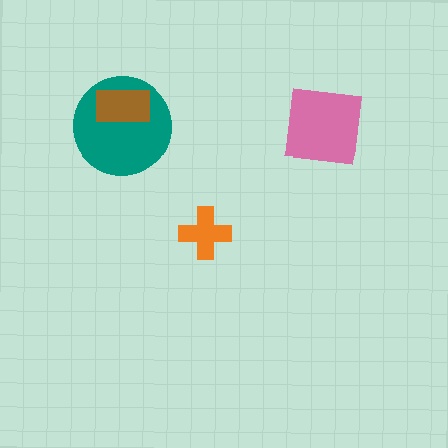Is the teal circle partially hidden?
Yes, it is partially covered by another shape.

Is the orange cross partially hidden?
No, no other shape covers it.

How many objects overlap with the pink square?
0 objects overlap with the pink square.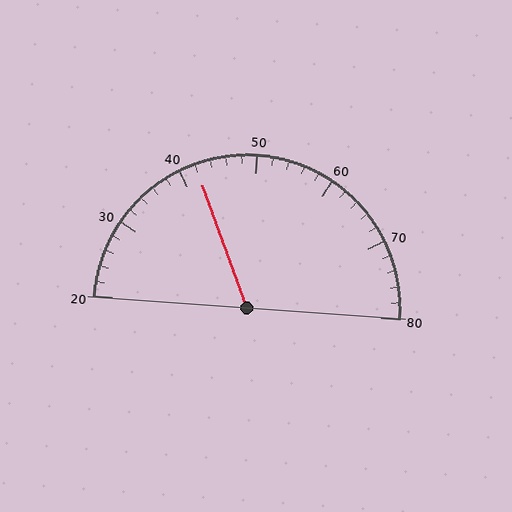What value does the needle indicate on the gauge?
The needle indicates approximately 42.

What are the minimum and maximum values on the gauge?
The gauge ranges from 20 to 80.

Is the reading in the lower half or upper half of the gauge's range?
The reading is in the lower half of the range (20 to 80).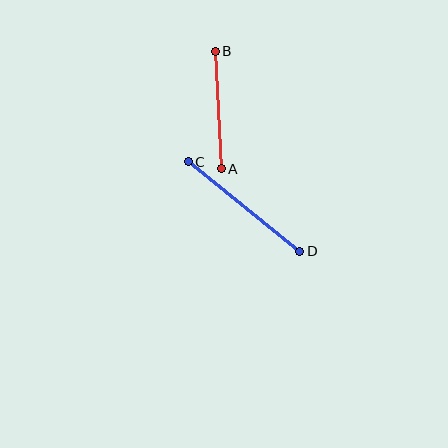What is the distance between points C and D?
The distance is approximately 143 pixels.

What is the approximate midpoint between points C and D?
The midpoint is at approximately (244, 207) pixels.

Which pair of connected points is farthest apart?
Points C and D are farthest apart.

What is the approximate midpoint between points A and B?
The midpoint is at approximately (218, 110) pixels.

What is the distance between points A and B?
The distance is approximately 118 pixels.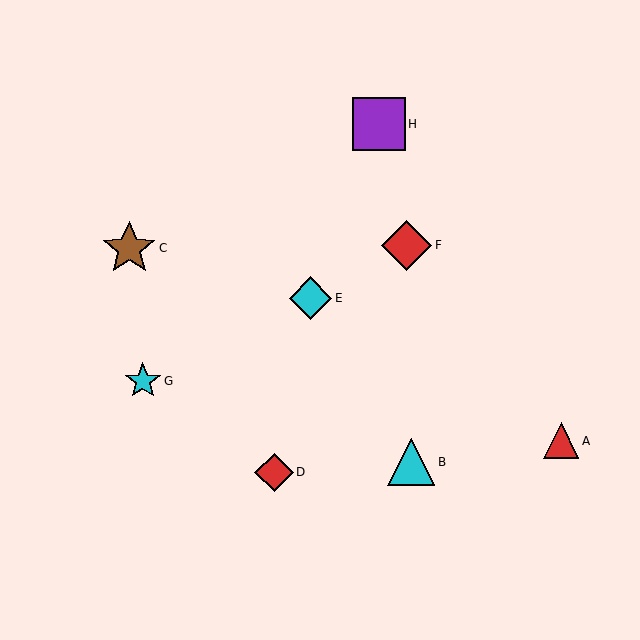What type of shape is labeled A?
Shape A is a red triangle.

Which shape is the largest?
The brown star (labeled C) is the largest.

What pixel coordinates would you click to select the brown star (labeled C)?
Click at (129, 248) to select the brown star C.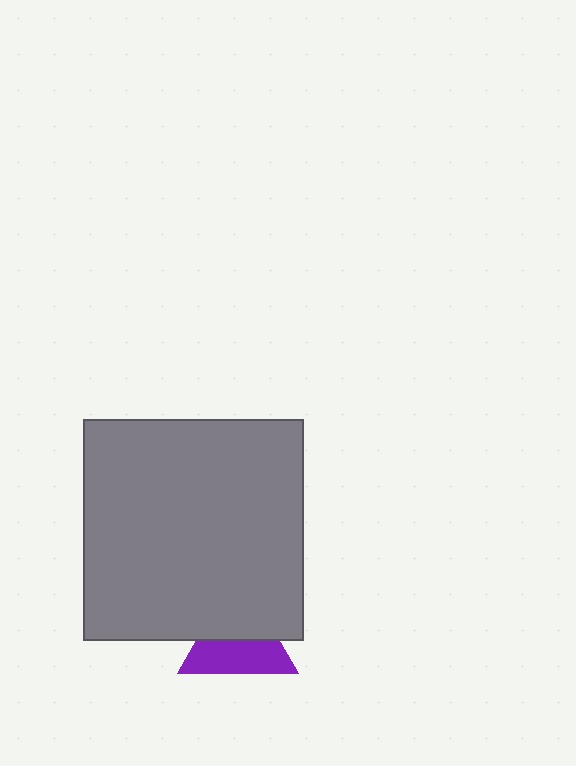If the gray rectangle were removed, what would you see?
You would see the complete purple triangle.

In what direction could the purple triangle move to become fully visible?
The purple triangle could move down. That would shift it out from behind the gray rectangle entirely.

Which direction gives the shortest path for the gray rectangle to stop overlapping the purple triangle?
Moving up gives the shortest separation.